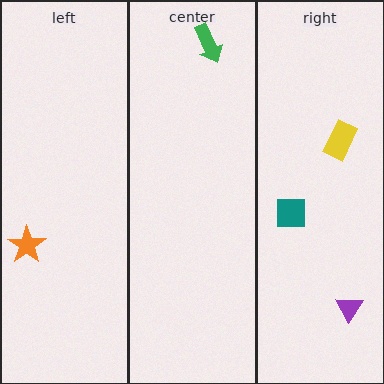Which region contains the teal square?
The right region.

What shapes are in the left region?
The orange star.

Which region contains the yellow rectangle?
The right region.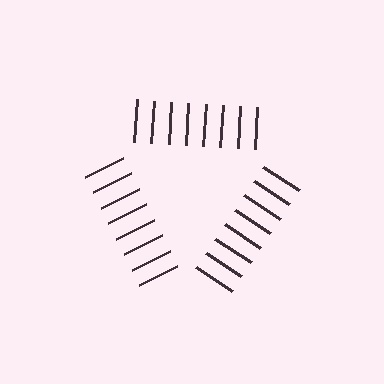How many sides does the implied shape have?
3 sides — the line-ends trace a triangle.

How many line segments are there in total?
24 — 8 along each of the 3 edges.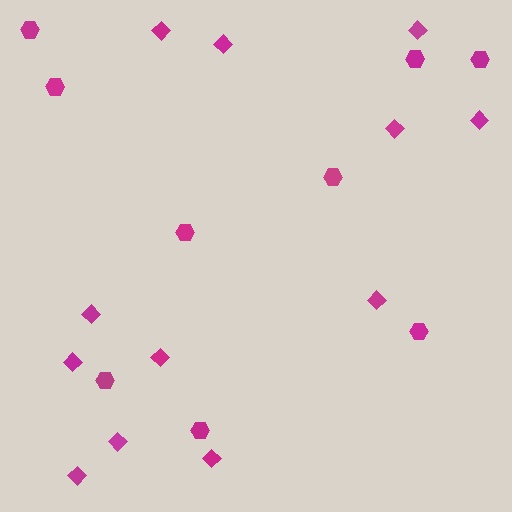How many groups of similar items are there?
There are 2 groups: one group of diamonds (12) and one group of hexagons (9).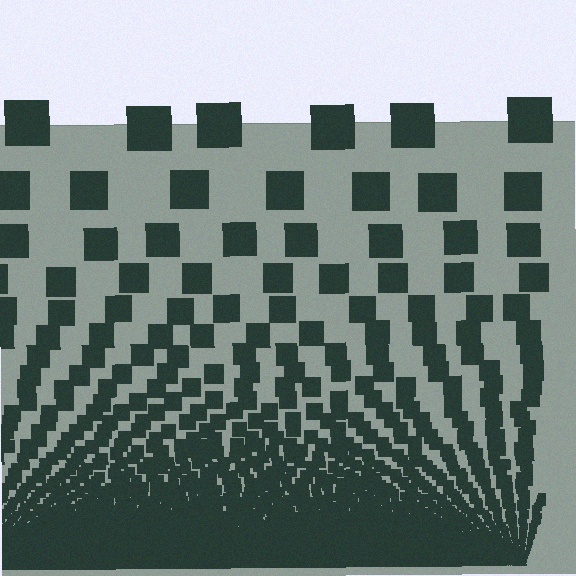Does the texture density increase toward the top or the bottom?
Density increases toward the bottom.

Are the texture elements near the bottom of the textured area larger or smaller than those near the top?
Smaller. The gradient is inverted — elements near the bottom are smaller and denser.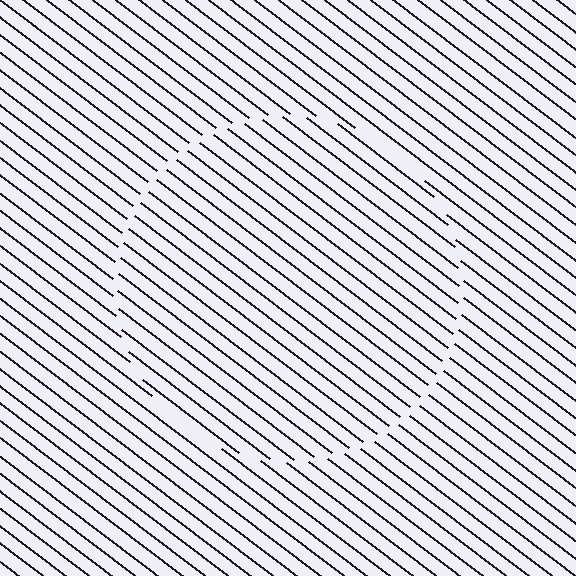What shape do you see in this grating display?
An illusory circle. The interior of the shape contains the same grating, shifted by half a period — the contour is defined by the phase discontinuity where line-ends from the inner and outer gratings abut.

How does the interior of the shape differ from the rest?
The interior of the shape contains the same grating, shifted by half a period — the contour is defined by the phase discontinuity where line-ends from the inner and outer gratings abut.